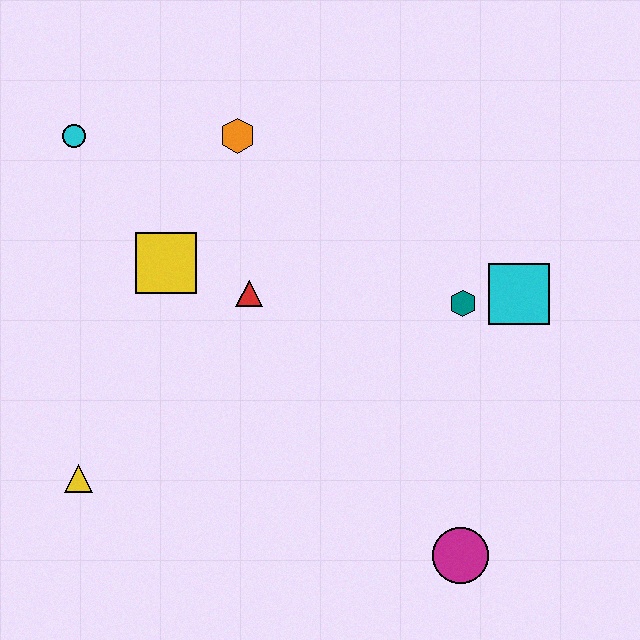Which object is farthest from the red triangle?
The magenta circle is farthest from the red triangle.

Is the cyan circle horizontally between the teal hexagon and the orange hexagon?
No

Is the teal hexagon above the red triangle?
No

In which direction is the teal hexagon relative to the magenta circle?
The teal hexagon is above the magenta circle.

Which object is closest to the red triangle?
The yellow square is closest to the red triangle.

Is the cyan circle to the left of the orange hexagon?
Yes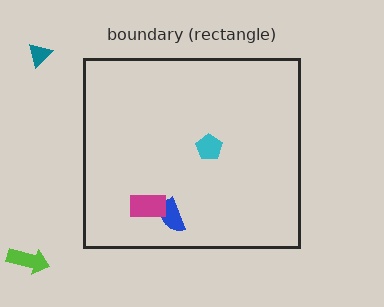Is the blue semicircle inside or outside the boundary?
Inside.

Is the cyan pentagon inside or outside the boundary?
Inside.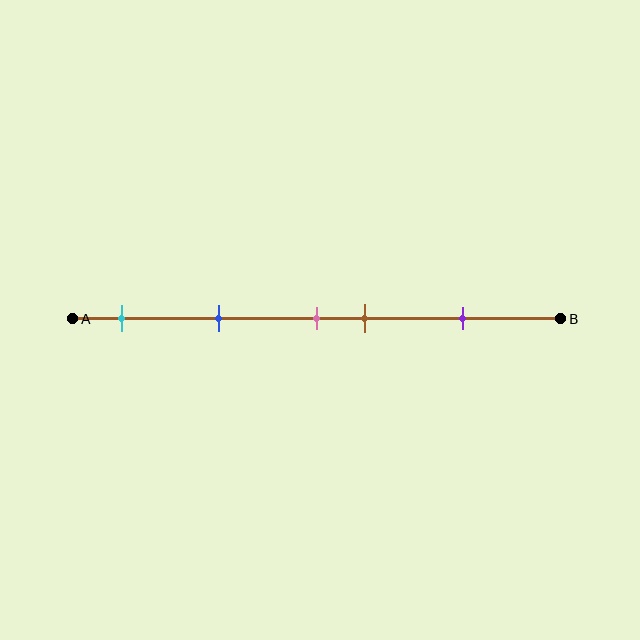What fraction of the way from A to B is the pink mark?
The pink mark is approximately 50% (0.5) of the way from A to B.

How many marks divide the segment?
There are 5 marks dividing the segment.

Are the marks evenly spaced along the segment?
No, the marks are not evenly spaced.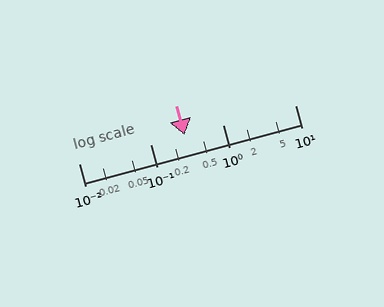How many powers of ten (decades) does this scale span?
The scale spans 3 decades, from 0.01 to 10.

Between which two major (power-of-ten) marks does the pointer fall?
The pointer is between 0.1 and 1.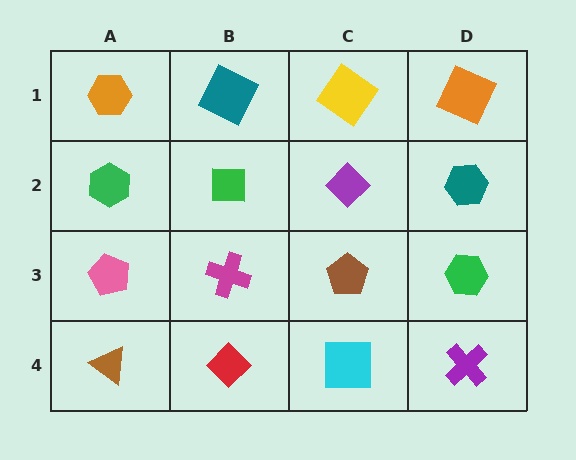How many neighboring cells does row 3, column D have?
3.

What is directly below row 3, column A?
A brown triangle.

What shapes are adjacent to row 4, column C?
A brown pentagon (row 3, column C), a red diamond (row 4, column B), a purple cross (row 4, column D).